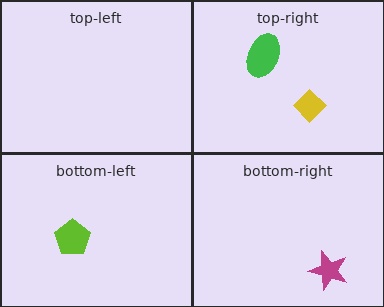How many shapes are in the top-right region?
2.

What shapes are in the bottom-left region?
The lime pentagon.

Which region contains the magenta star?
The bottom-right region.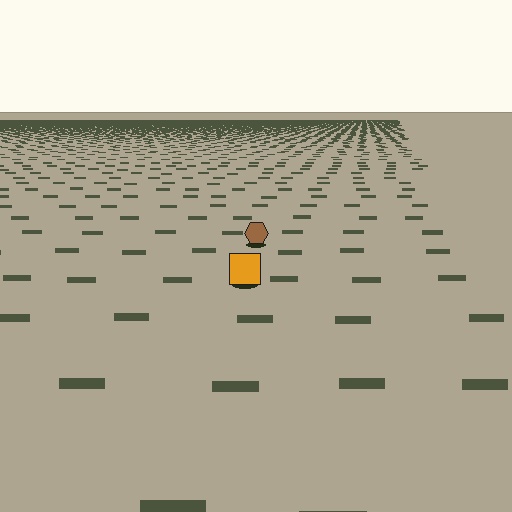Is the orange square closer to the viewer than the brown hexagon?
Yes. The orange square is closer — you can tell from the texture gradient: the ground texture is coarser near it.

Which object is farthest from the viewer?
The brown hexagon is farthest from the viewer. It appears smaller and the ground texture around it is denser.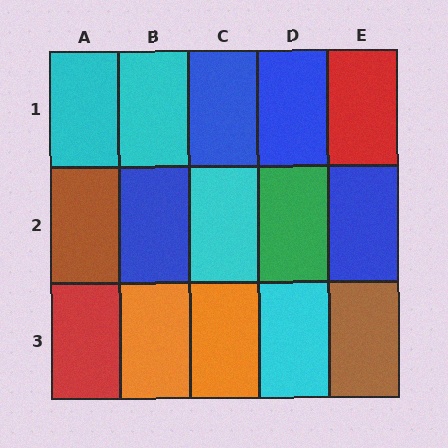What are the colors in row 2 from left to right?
Brown, blue, cyan, green, blue.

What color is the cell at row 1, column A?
Cyan.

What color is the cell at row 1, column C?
Blue.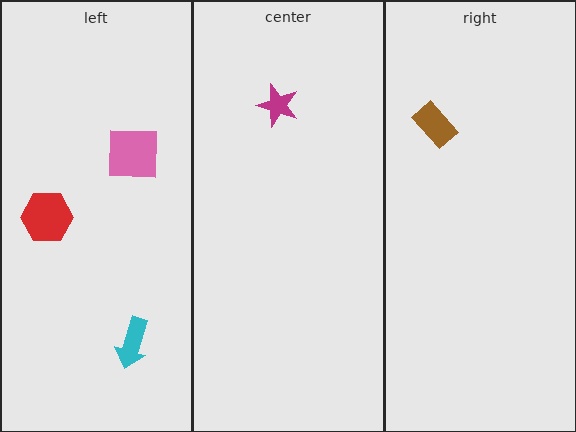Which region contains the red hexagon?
The left region.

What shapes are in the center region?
The magenta star.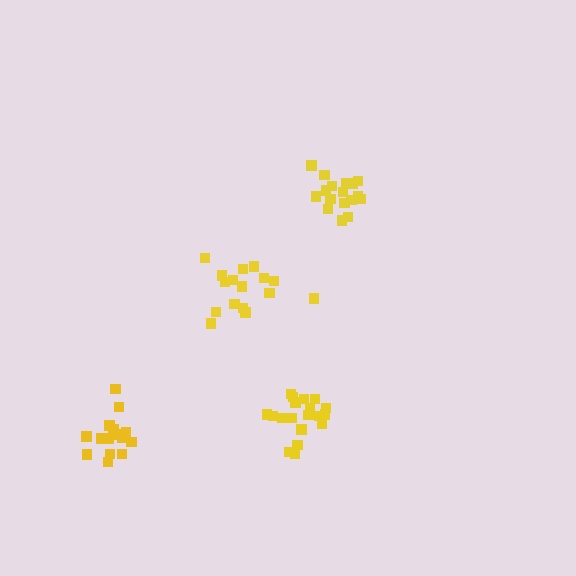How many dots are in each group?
Group 1: 17 dots, Group 2: 19 dots, Group 3: 17 dots, Group 4: 17 dots (70 total).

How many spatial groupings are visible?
There are 4 spatial groupings.